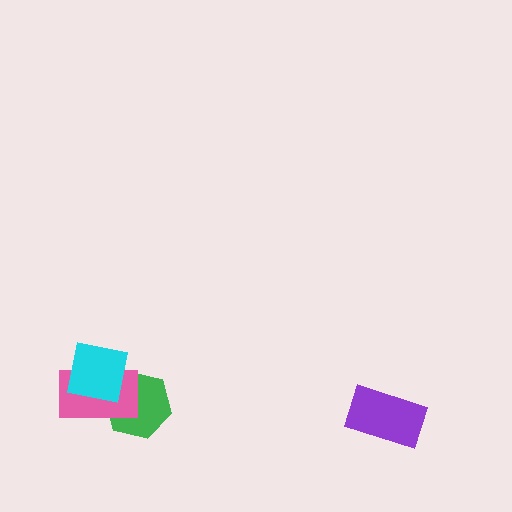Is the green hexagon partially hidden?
Yes, it is partially covered by another shape.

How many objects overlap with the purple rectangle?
0 objects overlap with the purple rectangle.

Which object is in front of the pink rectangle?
The cyan square is in front of the pink rectangle.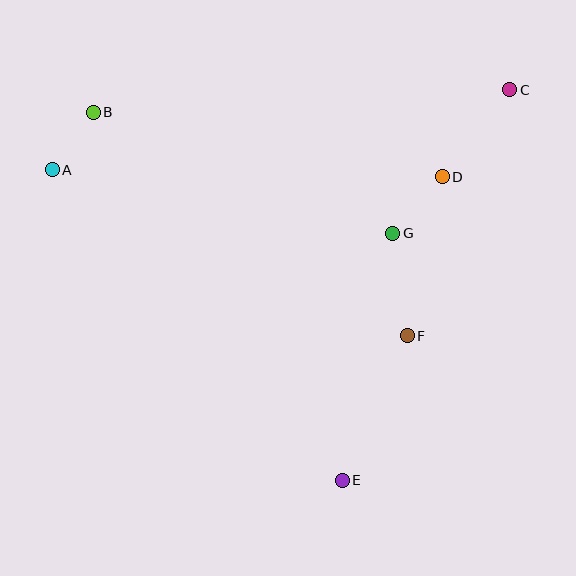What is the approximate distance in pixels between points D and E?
The distance between D and E is approximately 319 pixels.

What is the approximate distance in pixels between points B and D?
The distance between B and D is approximately 355 pixels.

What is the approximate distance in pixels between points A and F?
The distance between A and F is approximately 392 pixels.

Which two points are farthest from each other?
Points A and C are farthest from each other.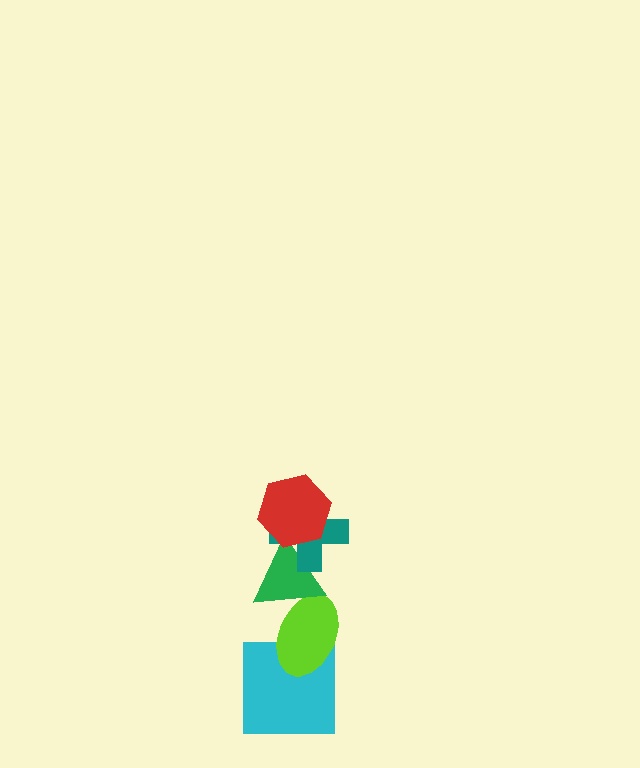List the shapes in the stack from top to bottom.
From top to bottom: the red hexagon, the teal cross, the green triangle, the lime ellipse, the cyan square.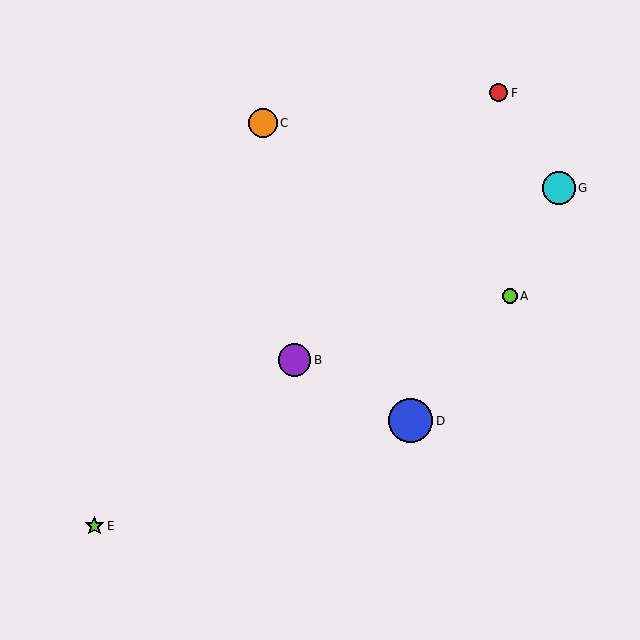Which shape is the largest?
The blue circle (labeled D) is the largest.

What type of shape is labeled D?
Shape D is a blue circle.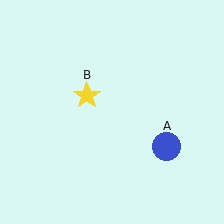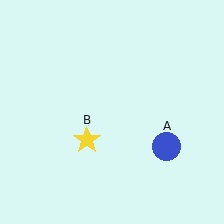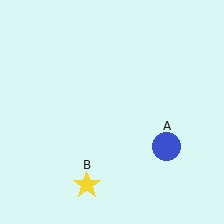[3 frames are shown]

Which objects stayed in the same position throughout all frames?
Blue circle (object A) remained stationary.